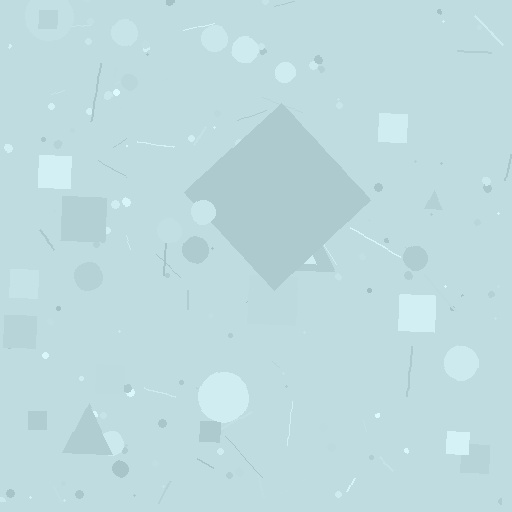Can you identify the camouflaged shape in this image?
The camouflaged shape is a diamond.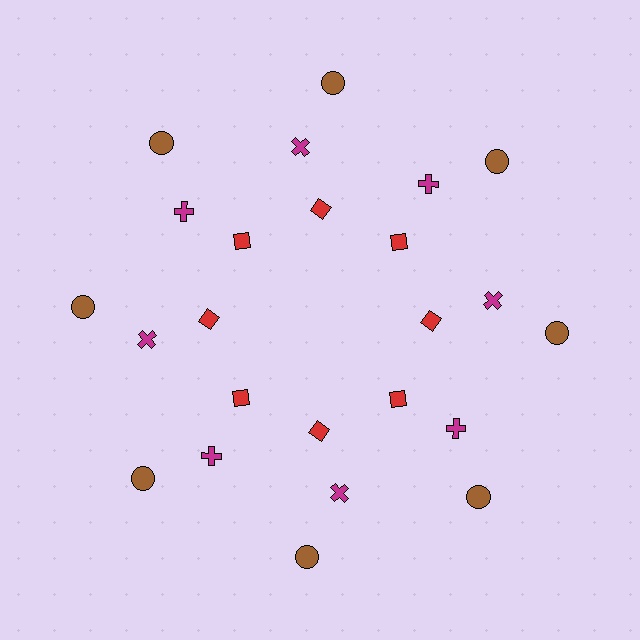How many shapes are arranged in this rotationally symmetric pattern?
There are 24 shapes, arranged in 8 groups of 3.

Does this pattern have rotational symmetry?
Yes, this pattern has 8-fold rotational symmetry. It looks the same after rotating 45 degrees around the center.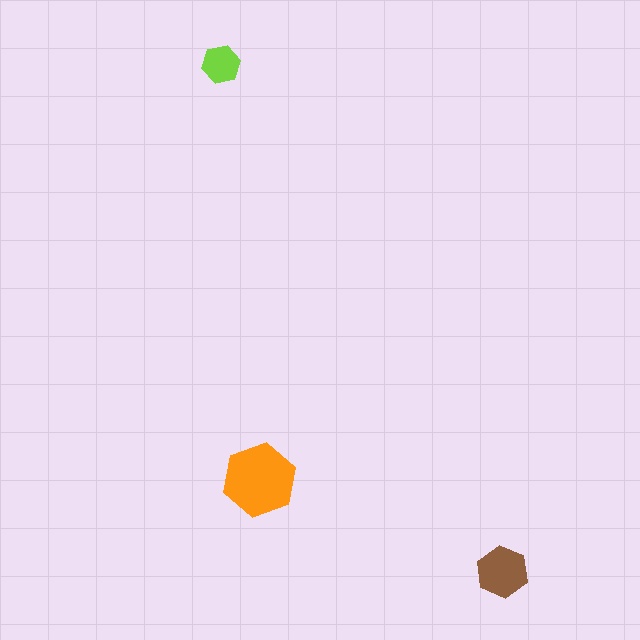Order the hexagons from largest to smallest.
the orange one, the brown one, the lime one.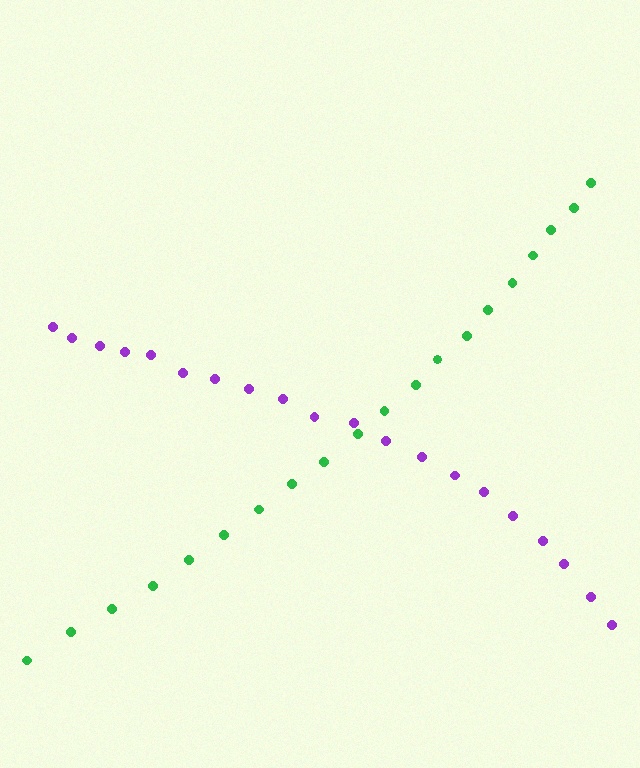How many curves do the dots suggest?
There are 2 distinct paths.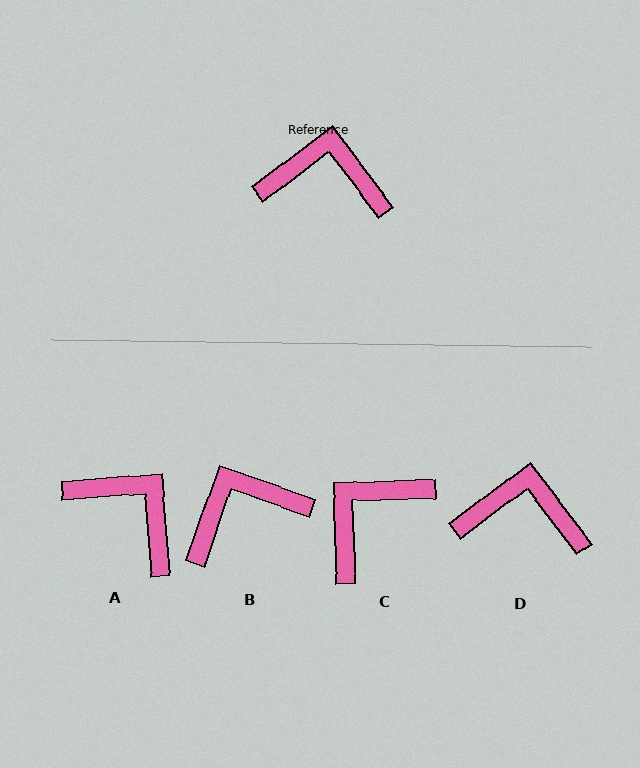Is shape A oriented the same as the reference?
No, it is off by about 33 degrees.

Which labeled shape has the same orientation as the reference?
D.